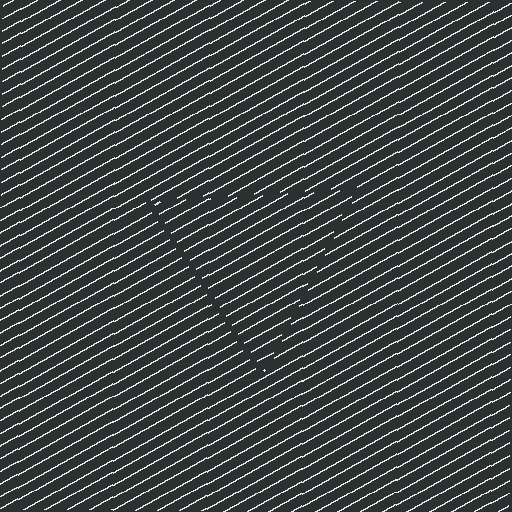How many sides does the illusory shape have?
3 sides — the line-ends trace a triangle.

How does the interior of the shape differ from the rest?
The interior of the shape contains the same grating, shifted by half a period — the contour is defined by the phase discontinuity where line-ends from the inner and outer gratings abut.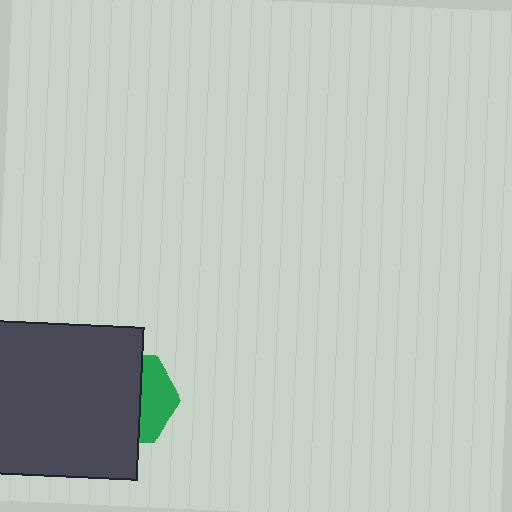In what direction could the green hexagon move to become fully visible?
The green hexagon could move right. That would shift it out from behind the dark gray square entirely.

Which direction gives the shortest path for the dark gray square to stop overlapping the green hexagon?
Moving left gives the shortest separation.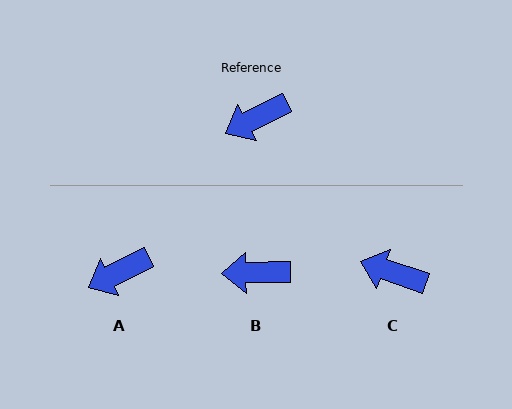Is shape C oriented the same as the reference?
No, it is off by about 46 degrees.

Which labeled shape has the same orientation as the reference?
A.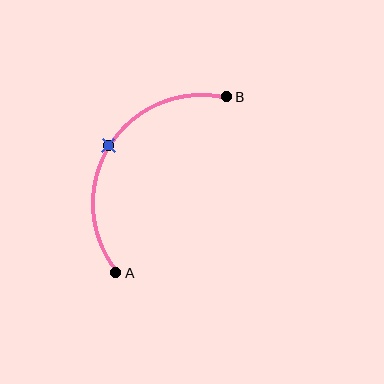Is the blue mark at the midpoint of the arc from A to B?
Yes. The blue mark lies on the arc at equal arc-length from both A and B — it is the arc midpoint.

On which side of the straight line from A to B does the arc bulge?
The arc bulges to the left of the straight line connecting A and B.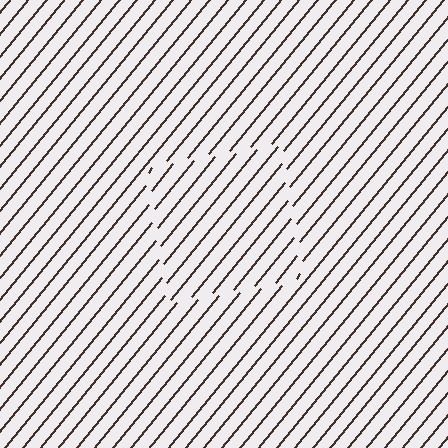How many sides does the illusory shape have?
4 sides — the line-ends trace a square.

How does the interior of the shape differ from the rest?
The interior of the shape contains the same grating, shifted by half a period — the contour is defined by the phase discontinuity where line-ends from the inner and outer gratings abut.